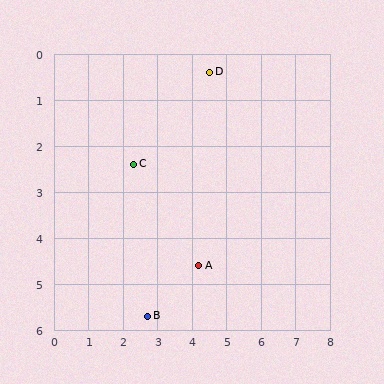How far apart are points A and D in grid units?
Points A and D are about 4.2 grid units apart.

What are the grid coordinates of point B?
Point B is at approximately (2.7, 5.7).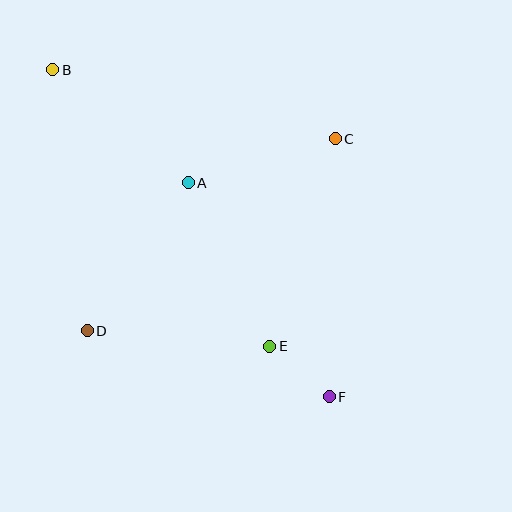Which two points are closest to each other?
Points E and F are closest to each other.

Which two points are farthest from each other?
Points B and F are farthest from each other.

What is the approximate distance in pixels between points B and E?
The distance between B and E is approximately 352 pixels.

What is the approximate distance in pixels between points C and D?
The distance between C and D is approximately 314 pixels.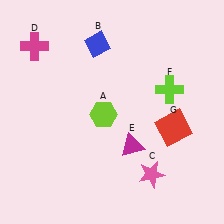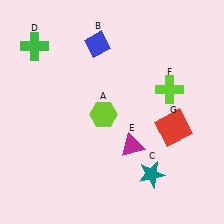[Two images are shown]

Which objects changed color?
C changed from pink to teal. D changed from magenta to green.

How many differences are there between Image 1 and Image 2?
There are 2 differences between the two images.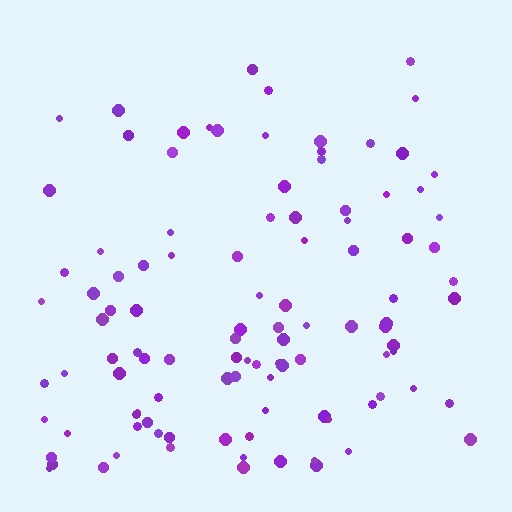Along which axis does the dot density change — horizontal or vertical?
Vertical.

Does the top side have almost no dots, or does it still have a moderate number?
Still a moderate number, just noticeably fewer than the bottom.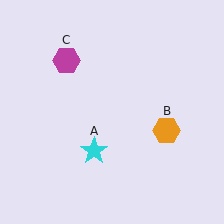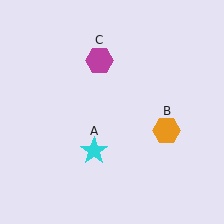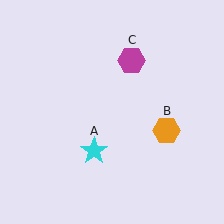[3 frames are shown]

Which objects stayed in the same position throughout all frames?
Cyan star (object A) and orange hexagon (object B) remained stationary.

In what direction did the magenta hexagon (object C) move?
The magenta hexagon (object C) moved right.